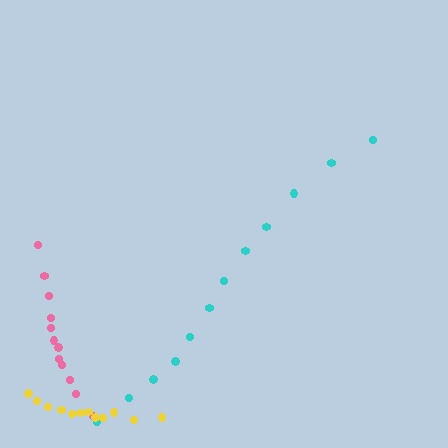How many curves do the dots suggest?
There are 3 distinct paths.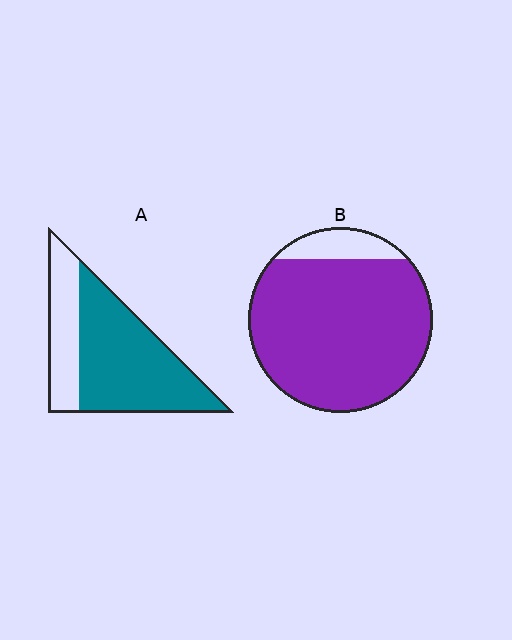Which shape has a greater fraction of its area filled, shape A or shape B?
Shape B.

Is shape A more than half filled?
Yes.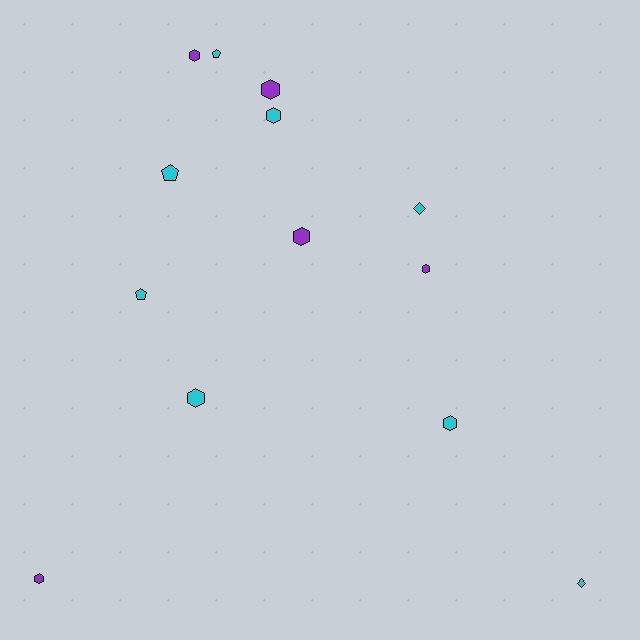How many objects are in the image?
There are 13 objects.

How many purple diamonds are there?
There are no purple diamonds.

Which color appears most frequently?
Cyan, with 8 objects.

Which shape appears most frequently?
Hexagon, with 8 objects.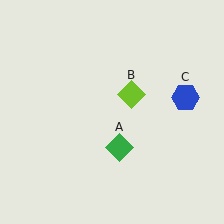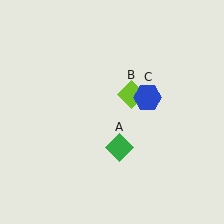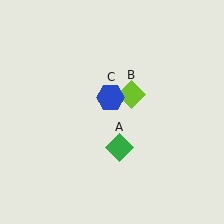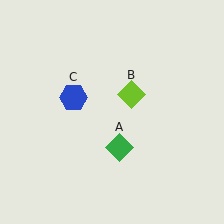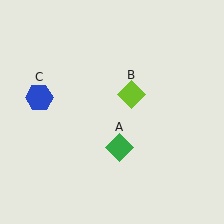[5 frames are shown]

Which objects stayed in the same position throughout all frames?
Green diamond (object A) and lime diamond (object B) remained stationary.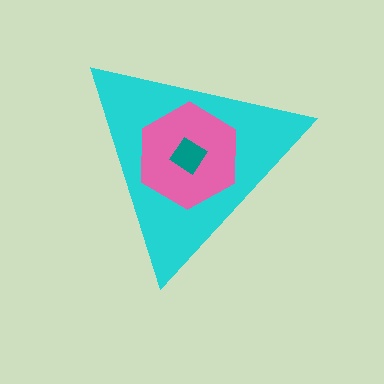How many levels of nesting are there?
3.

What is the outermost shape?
The cyan triangle.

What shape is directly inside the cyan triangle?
The pink hexagon.